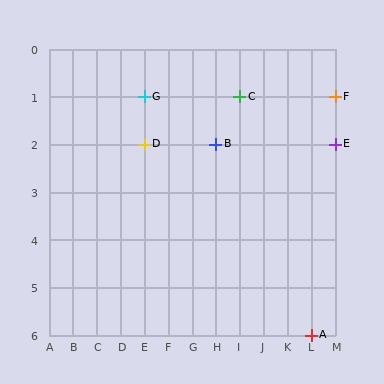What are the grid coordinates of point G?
Point G is at grid coordinates (E, 1).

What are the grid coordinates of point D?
Point D is at grid coordinates (E, 2).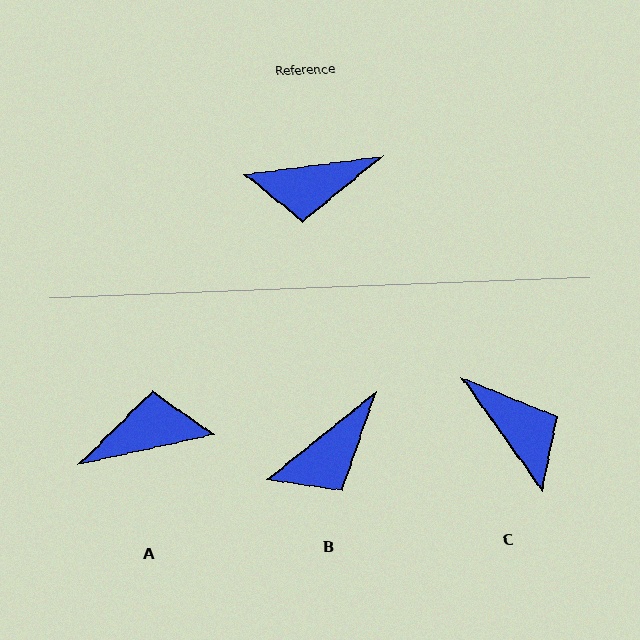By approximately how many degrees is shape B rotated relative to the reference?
Approximately 32 degrees counter-clockwise.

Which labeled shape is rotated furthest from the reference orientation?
A, about 175 degrees away.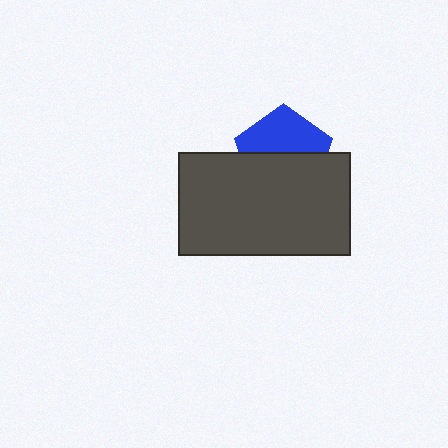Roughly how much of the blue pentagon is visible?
About half of it is visible (roughly 47%).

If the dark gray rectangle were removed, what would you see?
You would see the complete blue pentagon.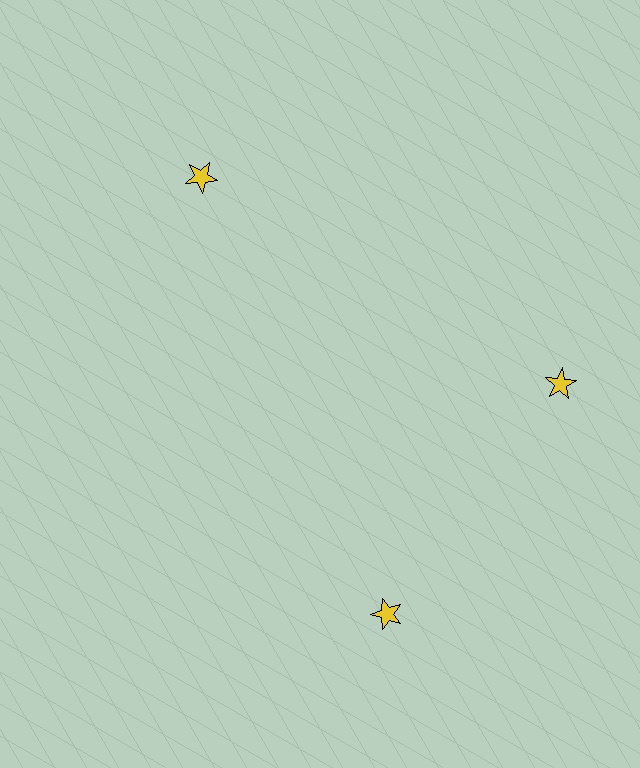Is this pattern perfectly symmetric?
No. The 3 yellow stars are arranged in a ring, but one element near the 7 o'clock position is rotated out of alignment along the ring, breaking the 3-fold rotational symmetry.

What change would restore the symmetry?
The symmetry would be restored by rotating it back into even spacing with its neighbors so that all 3 stars sit at equal angles and equal distance from the center.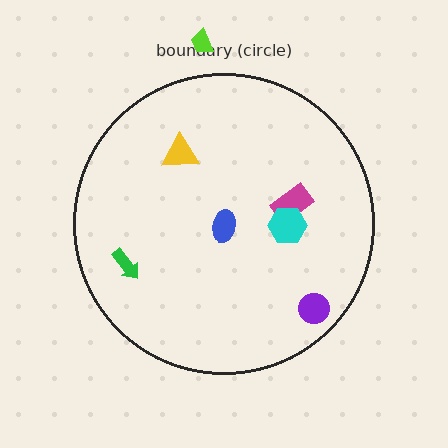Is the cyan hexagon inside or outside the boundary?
Inside.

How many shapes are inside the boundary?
6 inside, 1 outside.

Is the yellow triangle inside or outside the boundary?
Inside.